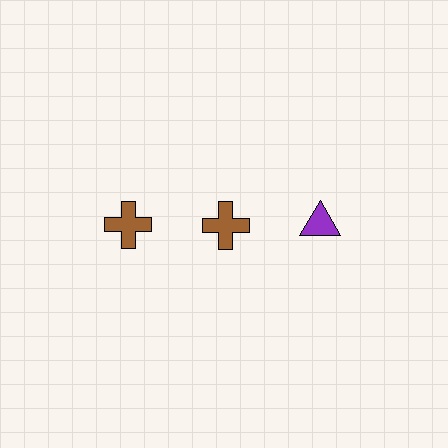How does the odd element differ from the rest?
It differs in both color (purple instead of brown) and shape (triangle instead of cross).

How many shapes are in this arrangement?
There are 3 shapes arranged in a grid pattern.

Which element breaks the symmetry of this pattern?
The purple triangle in the top row, center column breaks the symmetry. All other shapes are brown crosses.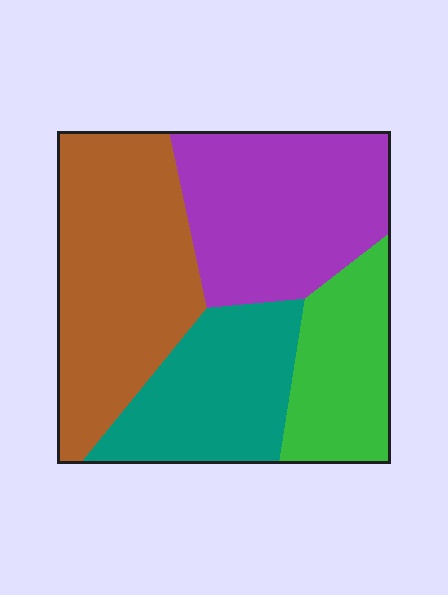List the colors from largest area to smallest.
From largest to smallest: brown, purple, teal, green.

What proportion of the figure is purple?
Purple covers roughly 30% of the figure.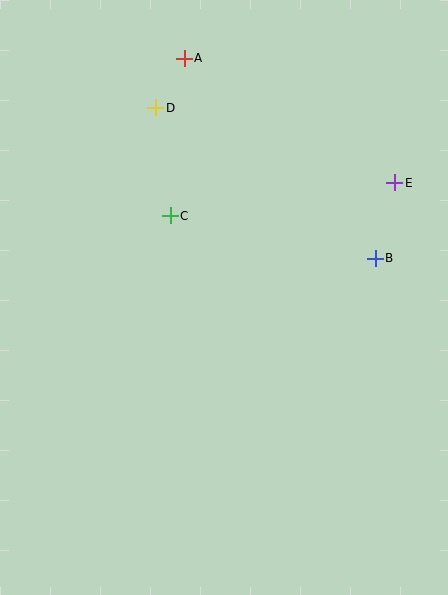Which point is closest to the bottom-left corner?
Point C is closest to the bottom-left corner.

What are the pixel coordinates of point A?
Point A is at (184, 58).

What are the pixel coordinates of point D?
Point D is at (156, 108).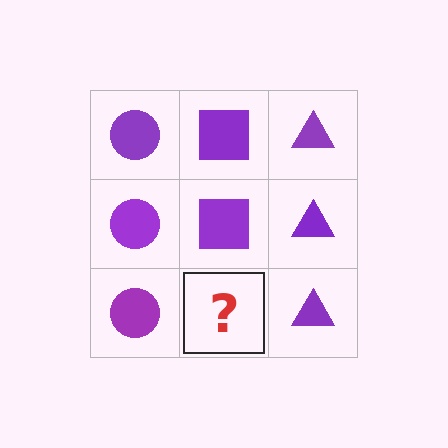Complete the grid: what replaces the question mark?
The question mark should be replaced with a purple square.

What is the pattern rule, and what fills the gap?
The rule is that each column has a consistent shape. The gap should be filled with a purple square.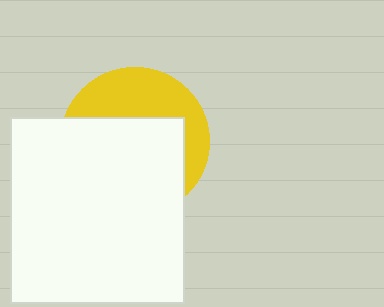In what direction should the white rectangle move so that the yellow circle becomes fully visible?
The white rectangle should move down. That is the shortest direction to clear the overlap and leave the yellow circle fully visible.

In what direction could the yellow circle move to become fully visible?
The yellow circle could move up. That would shift it out from behind the white rectangle entirely.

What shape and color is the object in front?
The object in front is a white rectangle.